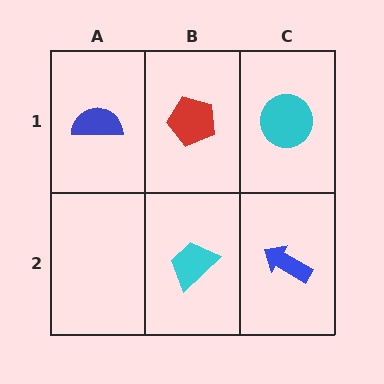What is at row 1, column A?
A blue semicircle.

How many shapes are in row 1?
3 shapes.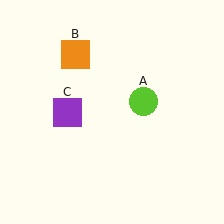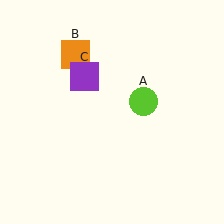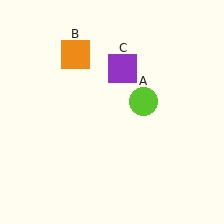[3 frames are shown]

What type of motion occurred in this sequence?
The purple square (object C) rotated clockwise around the center of the scene.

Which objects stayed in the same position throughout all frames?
Lime circle (object A) and orange square (object B) remained stationary.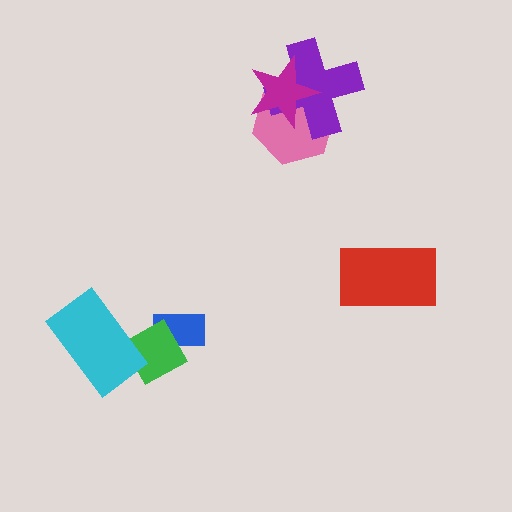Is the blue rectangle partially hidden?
Yes, it is partially covered by another shape.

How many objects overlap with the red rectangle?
0 objects overlap with the red rectangle.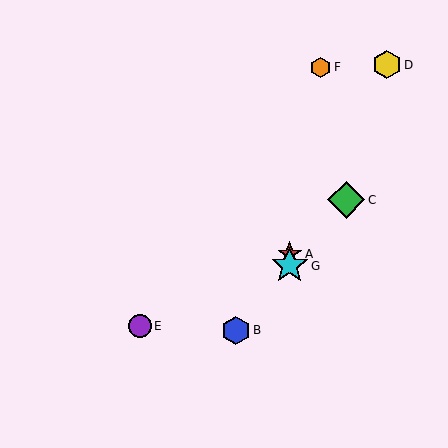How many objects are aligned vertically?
2 objects (A, G) are aligned vertically.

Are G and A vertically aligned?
Yes, both are at x≈290.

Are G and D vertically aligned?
No, G is at x≈290 and D is at x≈387.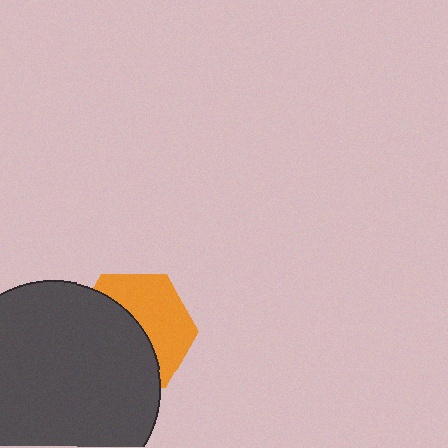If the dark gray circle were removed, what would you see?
You would see the complete orange hexagon.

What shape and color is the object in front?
The object in front is a dark gray circle.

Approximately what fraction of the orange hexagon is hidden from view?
Roughly 54% of the orange hexagon is hidden behind the dark gray circle.